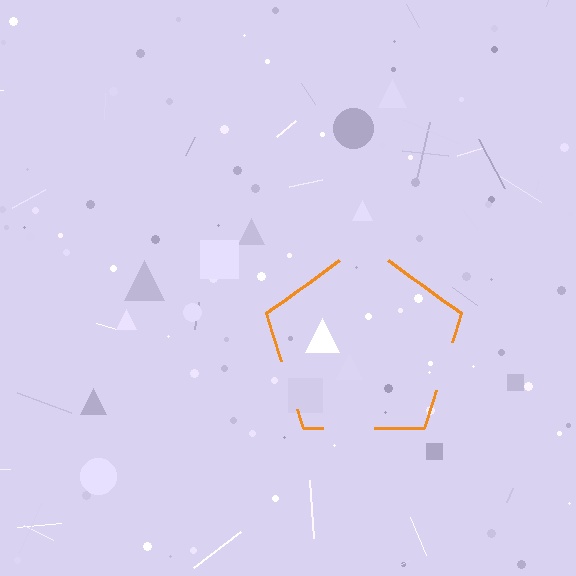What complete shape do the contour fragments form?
The contour fragments form a pentagon.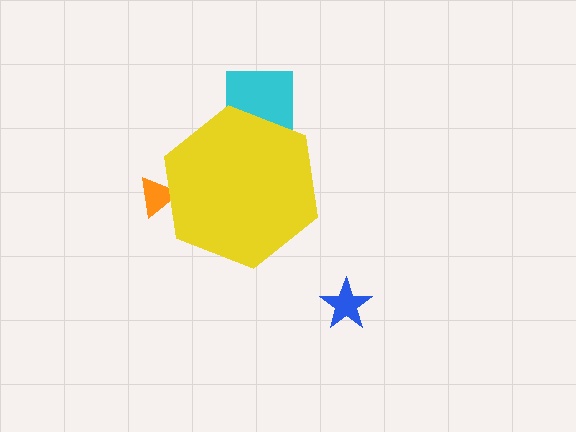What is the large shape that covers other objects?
A yellow hexagon.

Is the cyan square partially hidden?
Yes, the cyan square is partially hidden behind the yellow hexagon.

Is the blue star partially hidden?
No, the blue star is fully visible.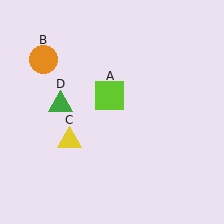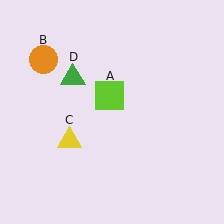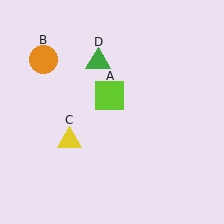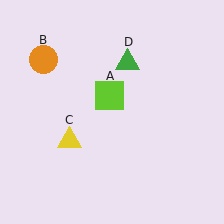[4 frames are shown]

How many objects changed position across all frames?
1 object changed position: green triangle (object D).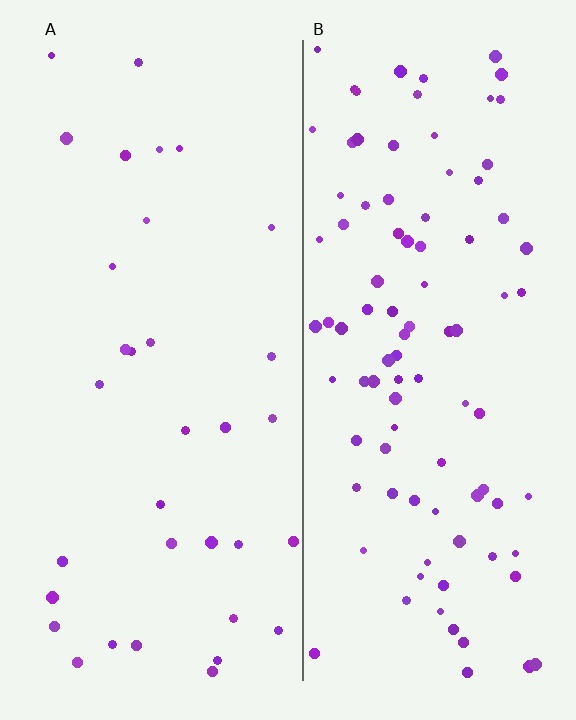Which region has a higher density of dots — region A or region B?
B (the right).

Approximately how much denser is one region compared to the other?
Approximately 2.9× — region B over region A.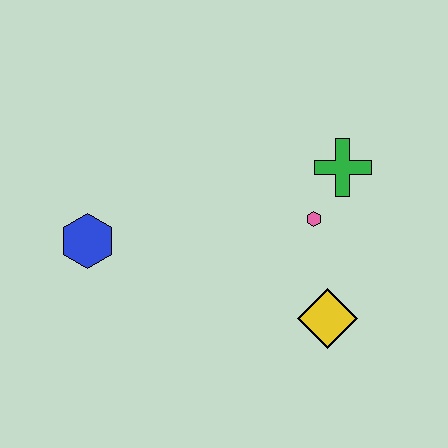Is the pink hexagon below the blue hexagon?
No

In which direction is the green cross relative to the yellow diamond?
The green cross is above the yellow diamond.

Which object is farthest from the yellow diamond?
The blue hexagon is farthest from the yellow diamond.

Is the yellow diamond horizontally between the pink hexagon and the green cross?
Yes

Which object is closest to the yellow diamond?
The pink hexagon is closest to the yellow diamond.